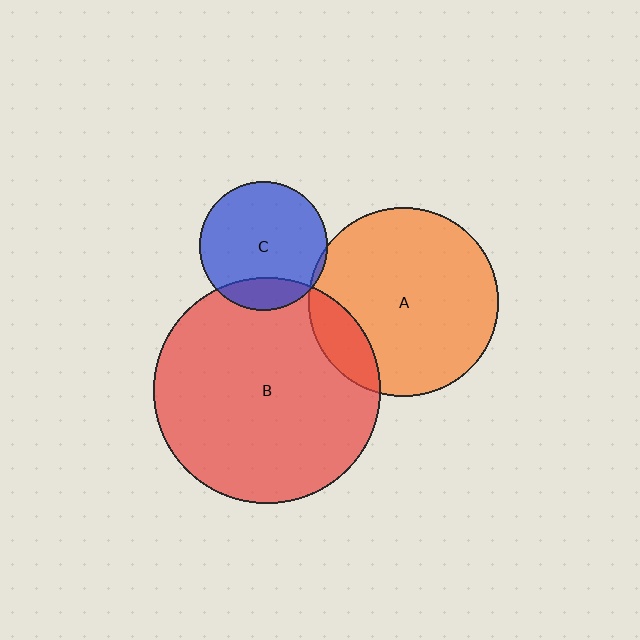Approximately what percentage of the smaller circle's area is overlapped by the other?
Approximately 15%.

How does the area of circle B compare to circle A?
Approximately 1.4 times.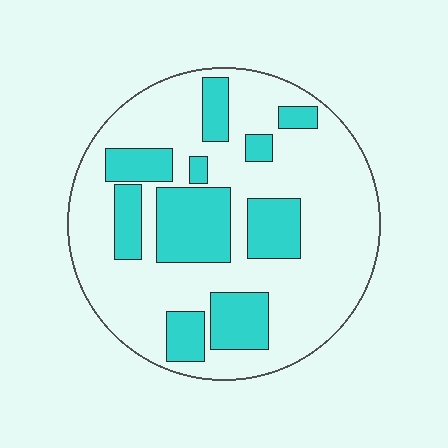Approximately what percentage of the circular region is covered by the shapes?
Approximately 30%.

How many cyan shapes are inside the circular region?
10.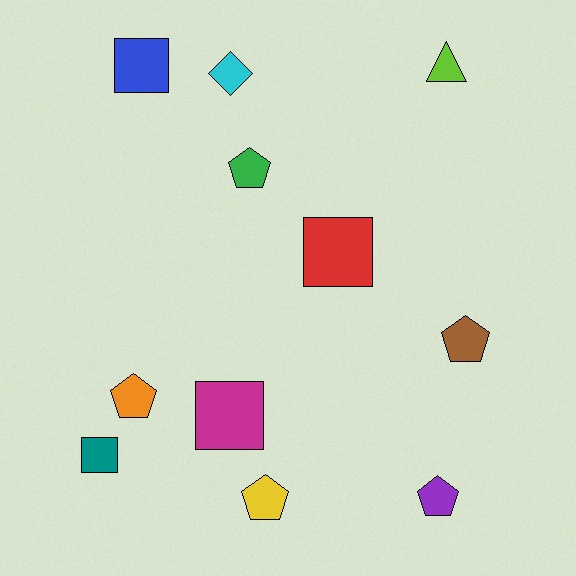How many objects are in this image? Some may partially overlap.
There are 11 objects.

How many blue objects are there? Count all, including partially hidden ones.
There is 1 blue object.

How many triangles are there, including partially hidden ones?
There is 1 triangle.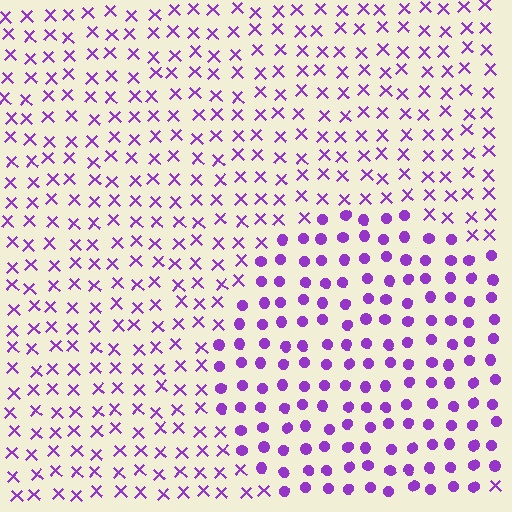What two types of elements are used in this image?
The image uses circles inside the circle region and X marks outside it.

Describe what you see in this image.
The image is filled with small purple elements arranged in a uniform grid. A circle-shaped region contains circles, while the surrounding area contains X marks. The boundary is defined purely by the change in element shape.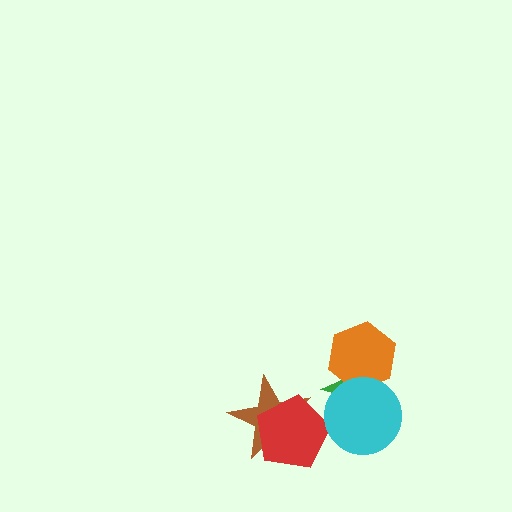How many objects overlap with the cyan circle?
2 objects overlap with the cyan circle.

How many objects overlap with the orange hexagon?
2 objects overlap with the orange hexagon.